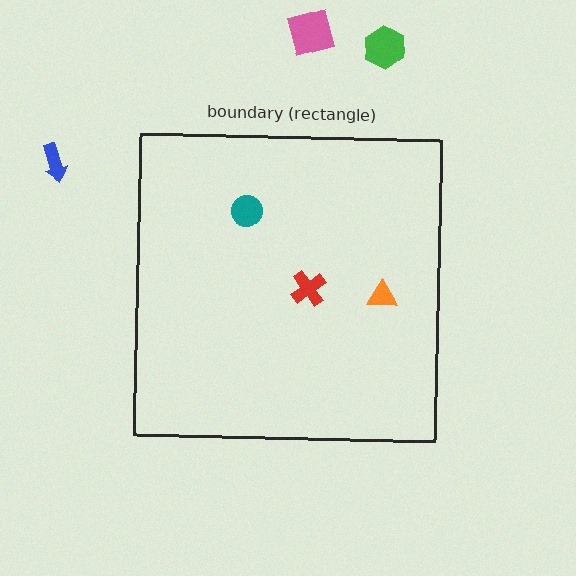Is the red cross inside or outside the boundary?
Inside.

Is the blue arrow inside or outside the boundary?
Outside.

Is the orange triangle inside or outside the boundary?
Inside.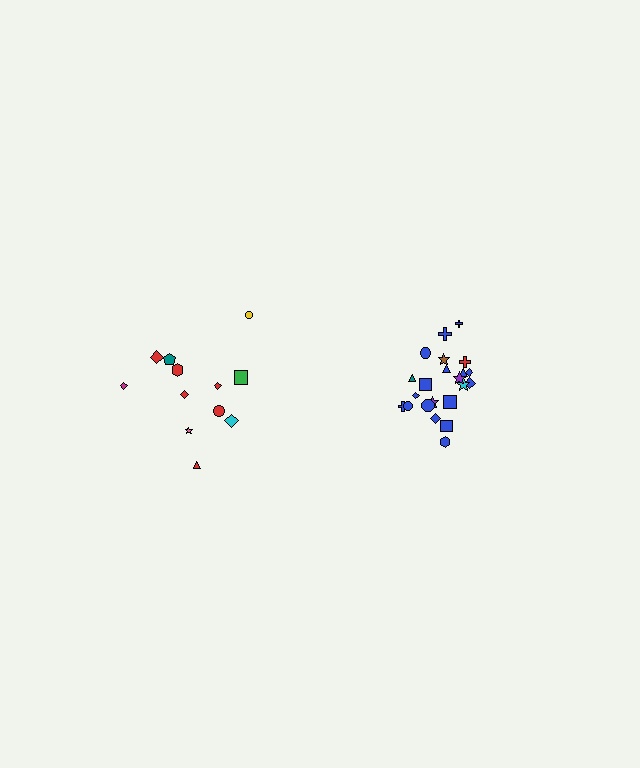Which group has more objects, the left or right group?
The right group.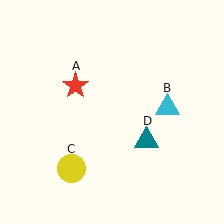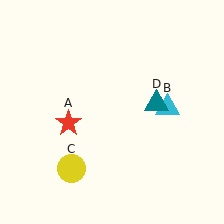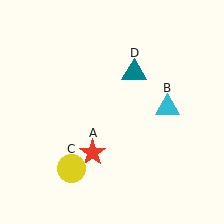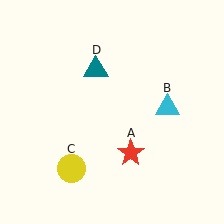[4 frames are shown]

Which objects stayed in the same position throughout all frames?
Cyan triangle (object B) and yellow circle (object C) remained stationary.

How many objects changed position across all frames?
2 objects changed position: red star (object A), teal triangle (object D).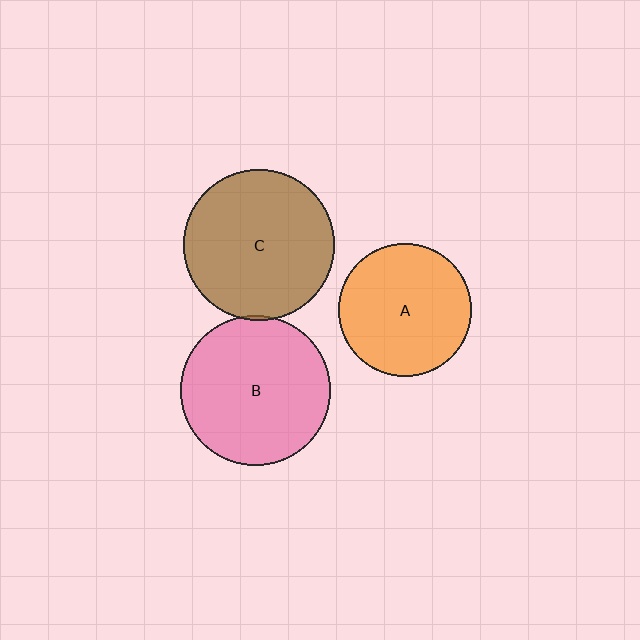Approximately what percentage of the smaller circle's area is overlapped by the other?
Approximately 5%.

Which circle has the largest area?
Circle C (brown).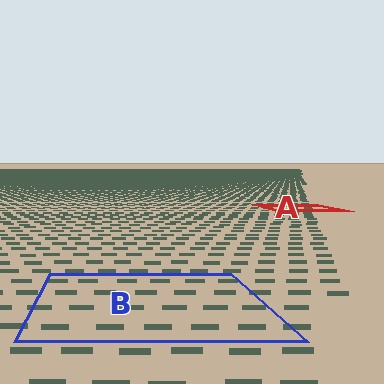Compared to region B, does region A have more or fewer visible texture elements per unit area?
Region A has more texture elements per unit area — they are packed more densely because it is farther away.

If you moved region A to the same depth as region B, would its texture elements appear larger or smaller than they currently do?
They would appear larger. At a closer depth, the same texture elements are projected at a bigger on-screen size.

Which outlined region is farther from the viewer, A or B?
Region A is farther from the viewer — the texture elements inside it appear smaller and more densely packed.